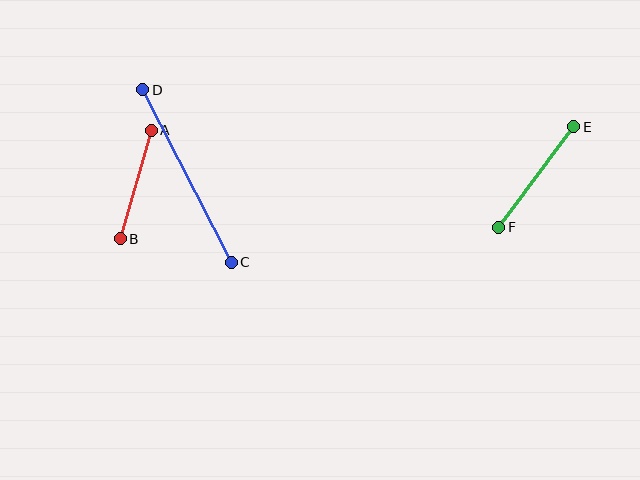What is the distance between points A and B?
The distance is approximately 112 pixels.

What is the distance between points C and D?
The distance is approximately 194 pixels.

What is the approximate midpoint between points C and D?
The midpoint is at approximately (187, 176) pixels.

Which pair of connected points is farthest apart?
Points C and D are farthest apart.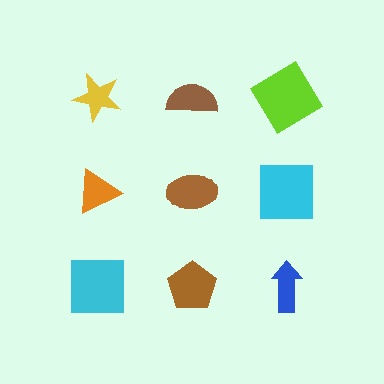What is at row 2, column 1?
An orange triangle.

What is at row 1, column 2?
A brown semicircle.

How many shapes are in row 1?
3 shapes.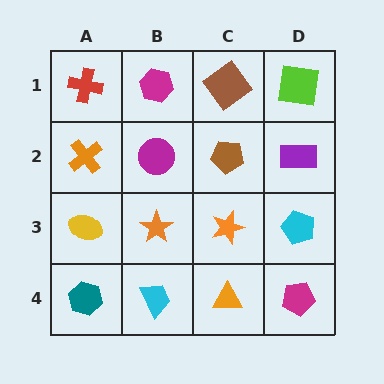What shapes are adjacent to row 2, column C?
A brown diamond (row 1, column C), an orange star (row 3, column C), a magenta circle (row 2, column B), a purple rectangle (row 2, column D).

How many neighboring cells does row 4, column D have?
2.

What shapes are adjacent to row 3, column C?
A brown pentagon (row 2, column C), an orange triangle (row 4, column C), an orange star (row 3, column B), a cyan pentagon (row 3, column D).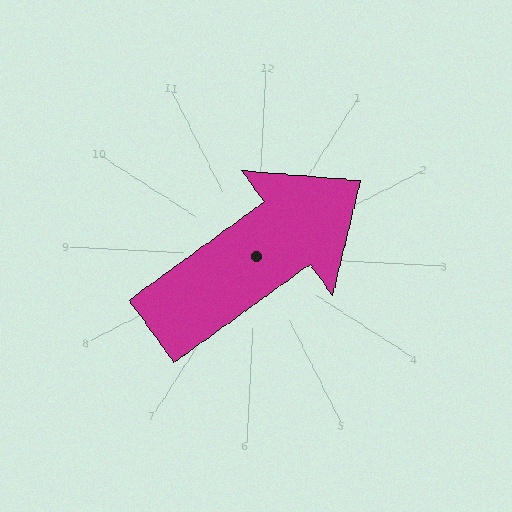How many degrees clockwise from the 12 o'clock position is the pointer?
Approximately 51 degrees.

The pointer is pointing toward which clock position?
Roughly 2 o'clock.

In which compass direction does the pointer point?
Northeast.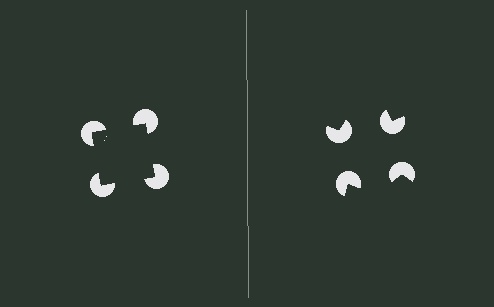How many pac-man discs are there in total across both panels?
8 — 4 on each side.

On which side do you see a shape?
An illusory square appears on the left side. On the right side the wedge cuts are rotated, so no coherent shape forms.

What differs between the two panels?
The pac-man discs are positioned identically on both sides; only the wedge orientations differ. On the left they align to a square; on the right they are misaligned.